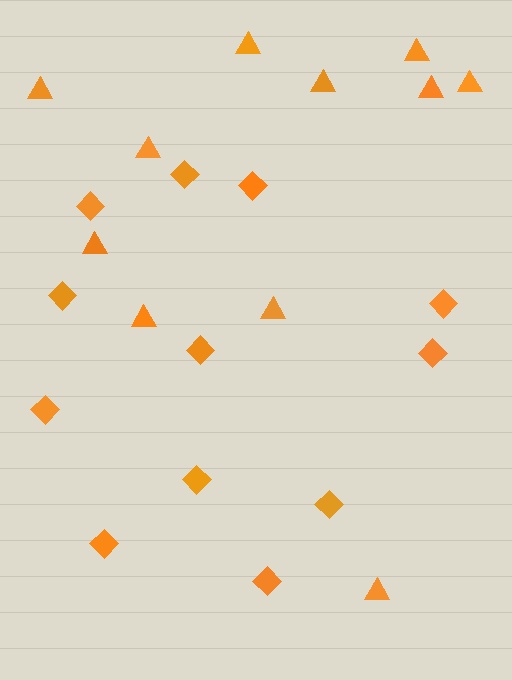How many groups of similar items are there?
There are 2 groups: one group of diamonds (12) and one group of triangles (11).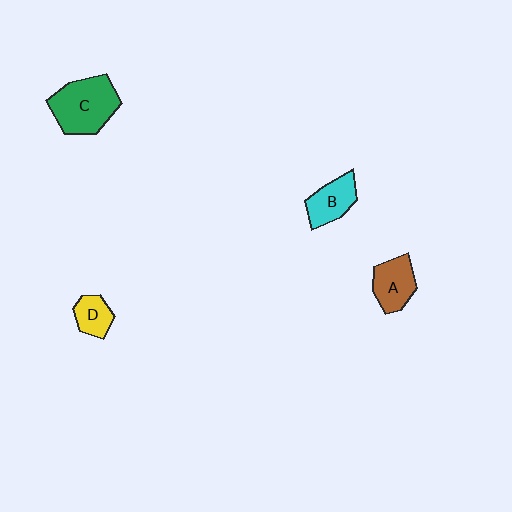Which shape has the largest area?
Shape C (green).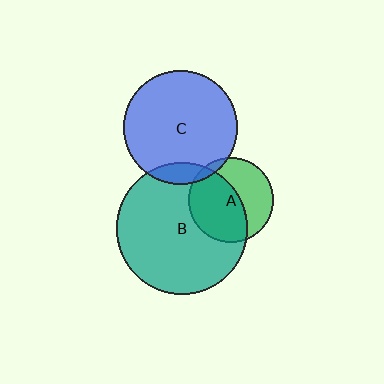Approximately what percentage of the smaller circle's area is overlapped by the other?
Approximately 5%.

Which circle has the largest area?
Circle B (teal).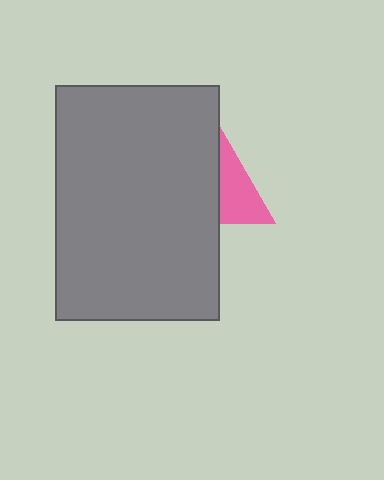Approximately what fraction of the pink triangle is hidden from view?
Roughly 52% of the pink triangle is hidden behind the gray rectangle.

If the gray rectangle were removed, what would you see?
You would see the complete pink triangle.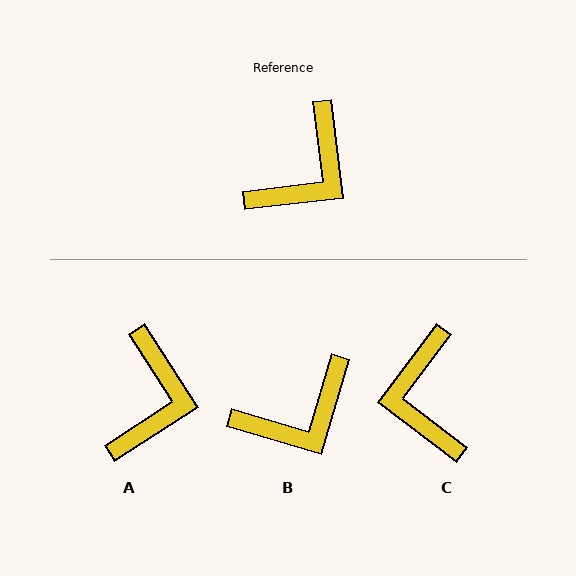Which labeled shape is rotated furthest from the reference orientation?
C, about 134 degrees away.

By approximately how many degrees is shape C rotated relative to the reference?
Approximately 134 degrees clockwise.